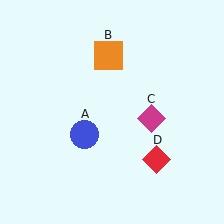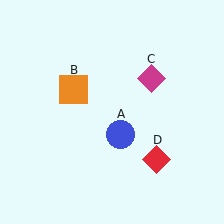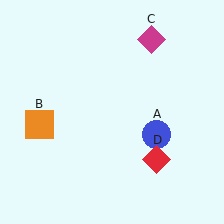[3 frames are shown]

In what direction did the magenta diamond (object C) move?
The magenta diamond (object C) moved up.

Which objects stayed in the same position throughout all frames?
Red diamond (object D) remained stationary.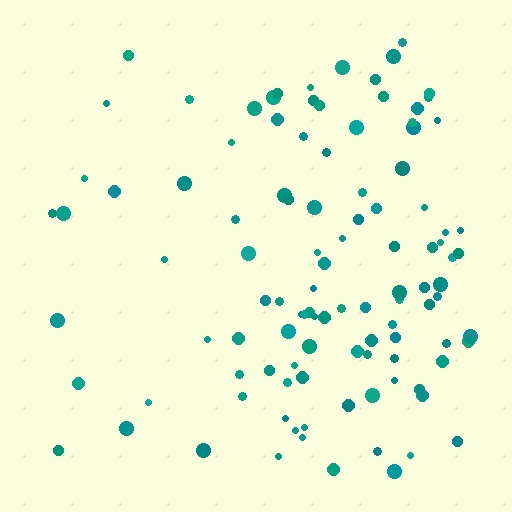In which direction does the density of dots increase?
From left to right, with the right side densest.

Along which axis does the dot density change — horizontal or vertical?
Horizontal.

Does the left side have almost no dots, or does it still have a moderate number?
Still a moderate number, just noticeably fewer than the right.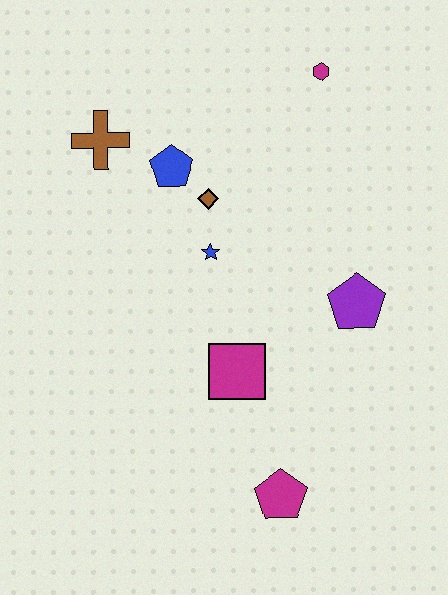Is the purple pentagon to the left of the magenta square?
No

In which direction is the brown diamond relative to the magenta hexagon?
The brown diamond is below the magenta hexagon.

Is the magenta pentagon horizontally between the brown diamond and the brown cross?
No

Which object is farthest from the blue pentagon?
The magenta pentagon is farthest from the blue pentagon.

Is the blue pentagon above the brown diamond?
Yes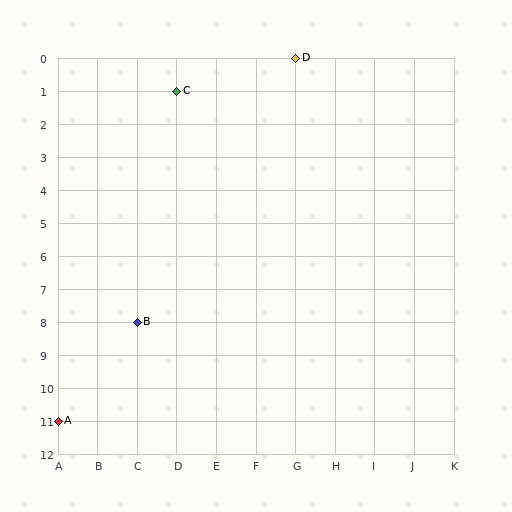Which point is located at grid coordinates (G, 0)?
Point D is at (G, 0).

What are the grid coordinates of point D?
Point D is at grid coordinates (G, 0).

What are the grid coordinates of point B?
Point B is at grid coordinates (C, 8).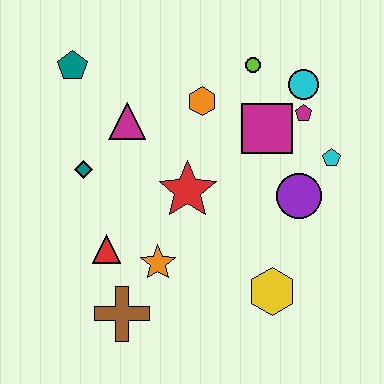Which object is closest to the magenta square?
The magenta pentagon is closest to the magenta square.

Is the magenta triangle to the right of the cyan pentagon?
No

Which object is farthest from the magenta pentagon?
The brown cross is farthest from the magenta pentagon.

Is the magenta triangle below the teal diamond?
No